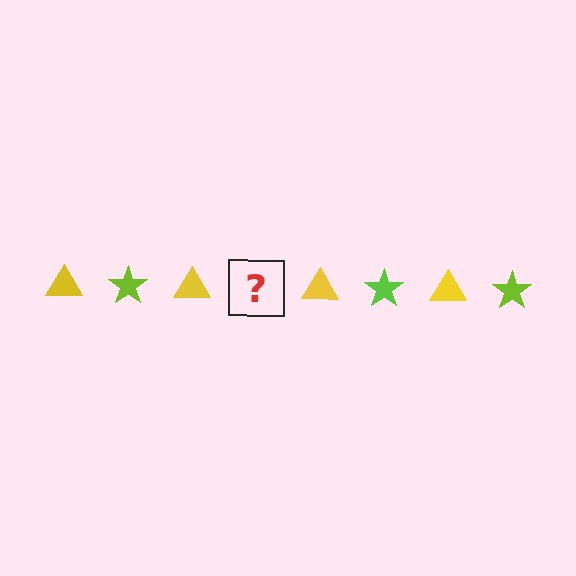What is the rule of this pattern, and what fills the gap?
The rule is that the pattern alternates between yellow triangle and lime star. The gap should be filled with a lime star.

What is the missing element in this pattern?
The missing element is a lime star.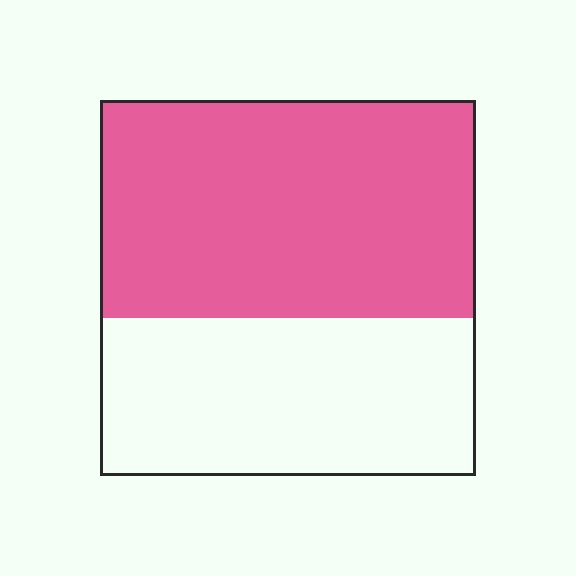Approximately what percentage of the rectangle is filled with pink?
Approximately 60%.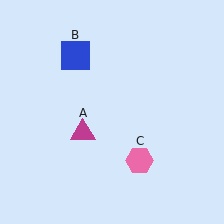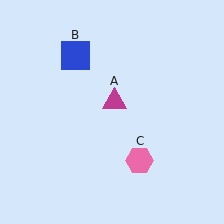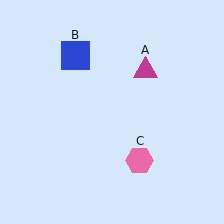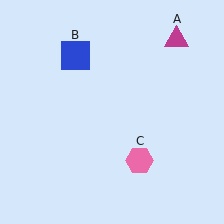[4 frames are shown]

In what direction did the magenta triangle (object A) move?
The magenta triangle (object A) moved up and to the right.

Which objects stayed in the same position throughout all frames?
Blue square (object B) and pink hexagon (object C) remained stationary.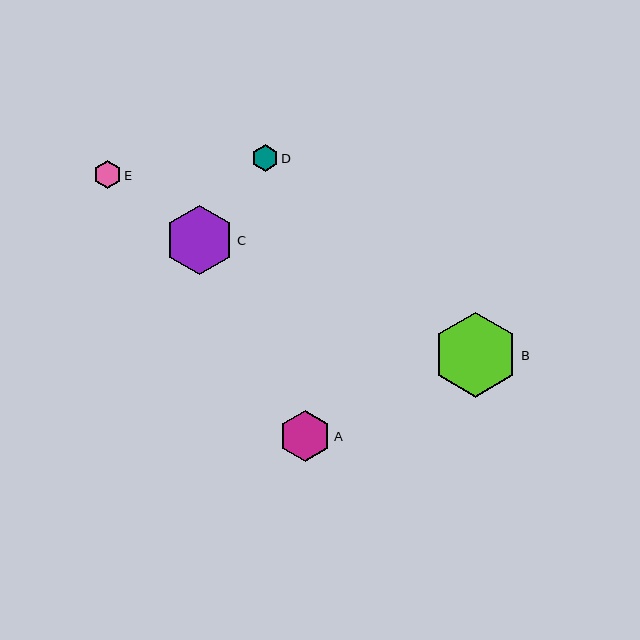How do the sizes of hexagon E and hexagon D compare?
Hexagon E and hexagon D are approximately the same size.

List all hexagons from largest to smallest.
From largest to smallest: B, C, A, E, D.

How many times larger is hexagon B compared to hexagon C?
Hexagon B is approximately 1.2 times the size of hexagon C.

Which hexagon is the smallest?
Hexagon D is the smallest with a size of approximately 26 pixels.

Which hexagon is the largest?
Hexagon B is the largest with a size of approximately 85 pixels.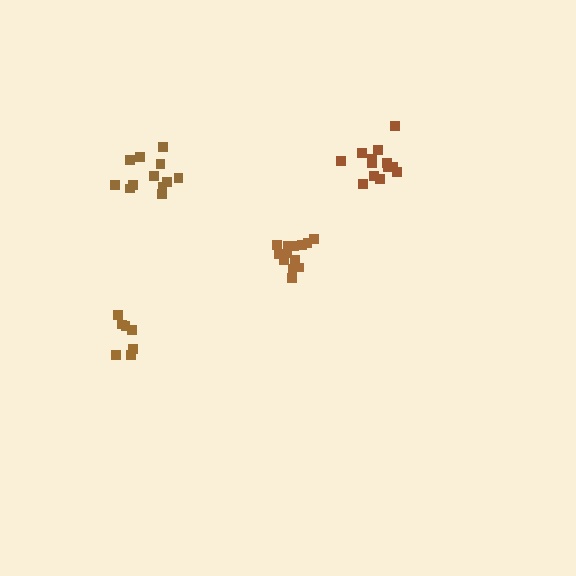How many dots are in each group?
Group 1: 13 dots, Group 2: 7 dots, Group 3: 13 dots, Group 4: 12 dots (45 total).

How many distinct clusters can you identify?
There are 4 distinct clusters.